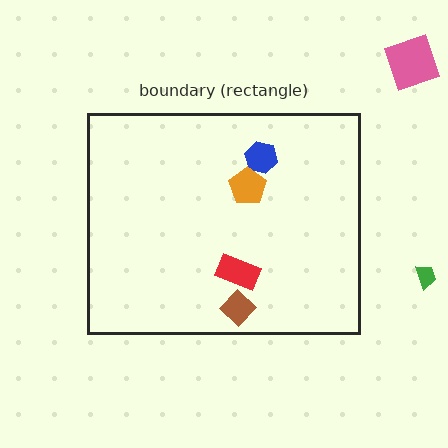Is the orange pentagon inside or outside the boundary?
Inside.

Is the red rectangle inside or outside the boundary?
Inside.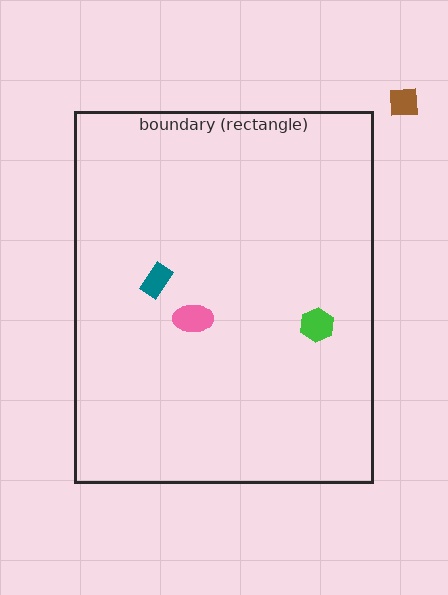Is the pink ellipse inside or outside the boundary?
Inside.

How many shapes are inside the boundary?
3 inside, 1 outside.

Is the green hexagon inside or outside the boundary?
Inside.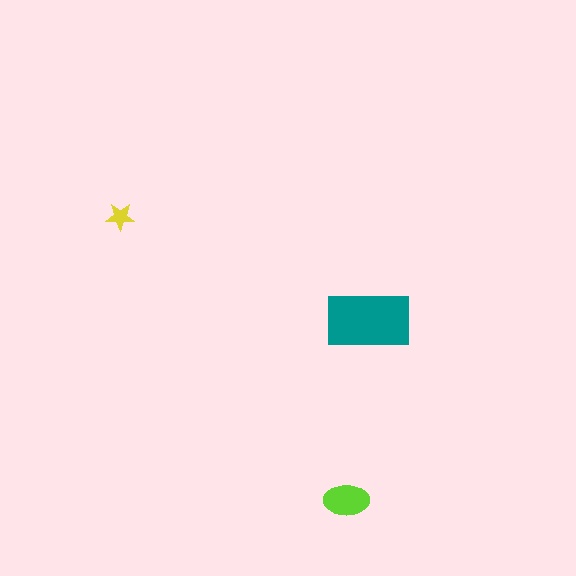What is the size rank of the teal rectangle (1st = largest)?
1st.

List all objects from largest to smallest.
The teal rectangle, the lime ellipse, the yellow star.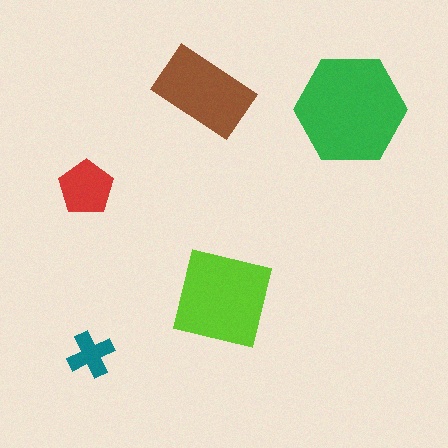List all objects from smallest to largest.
The teal cross, the red pentagon, the brown rectangle, the lime square, the green hexagon.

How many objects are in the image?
There are 5 objects in the image.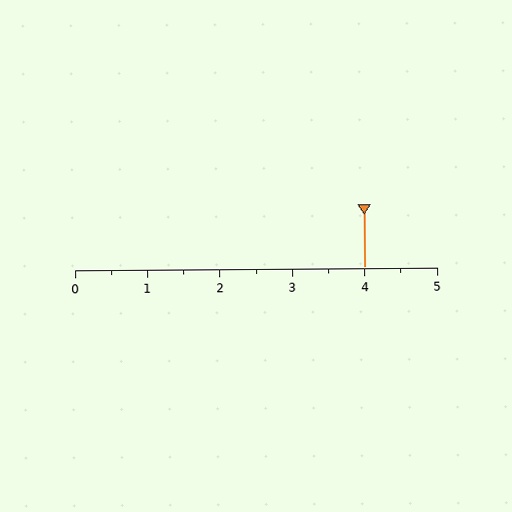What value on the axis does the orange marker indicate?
The marker indicates approximately 4.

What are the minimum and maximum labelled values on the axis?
The axis runs from 0 to 5.